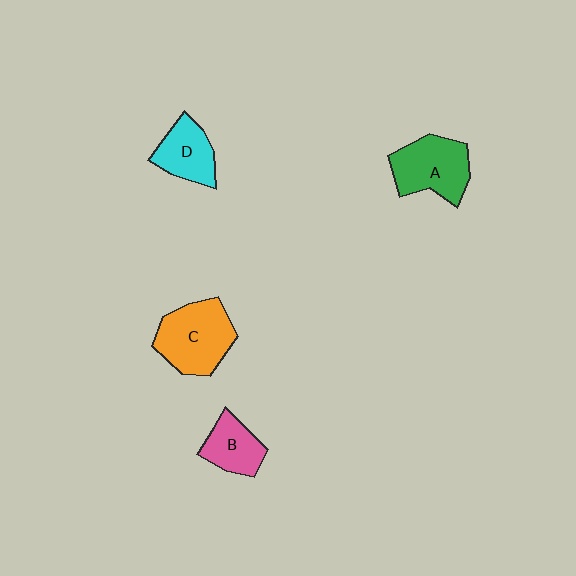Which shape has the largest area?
Shape C (orange).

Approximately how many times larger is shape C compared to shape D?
Approximately 1.5 times.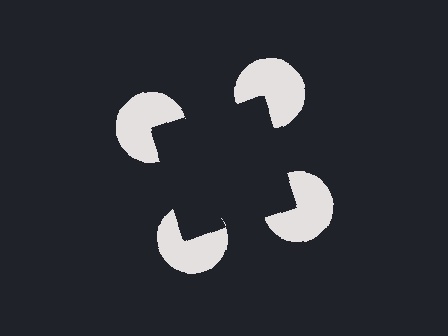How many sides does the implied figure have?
4 sides.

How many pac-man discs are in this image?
There are 4 — one at each vertex of the illusory square.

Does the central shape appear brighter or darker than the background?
It typically appears slightly darker than the background, even though no actual brightness change is drawn.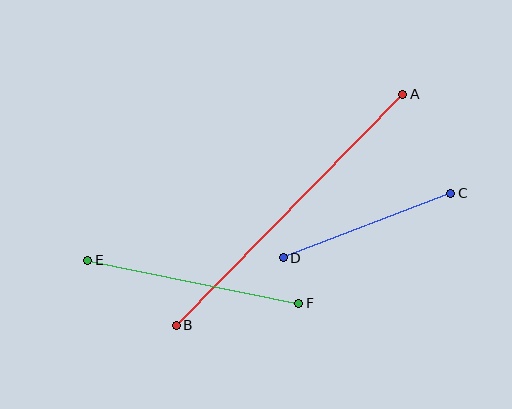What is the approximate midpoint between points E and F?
The midpoint is at approximately (193, 282) pixels.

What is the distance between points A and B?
The distance is approximately 324 pixels.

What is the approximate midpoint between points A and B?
The midpoint is at approximately (289, 210) pixels.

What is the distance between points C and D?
The distance is approximately 180 pixels.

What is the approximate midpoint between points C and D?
The midpoint is at approximately (367, 225) pixels.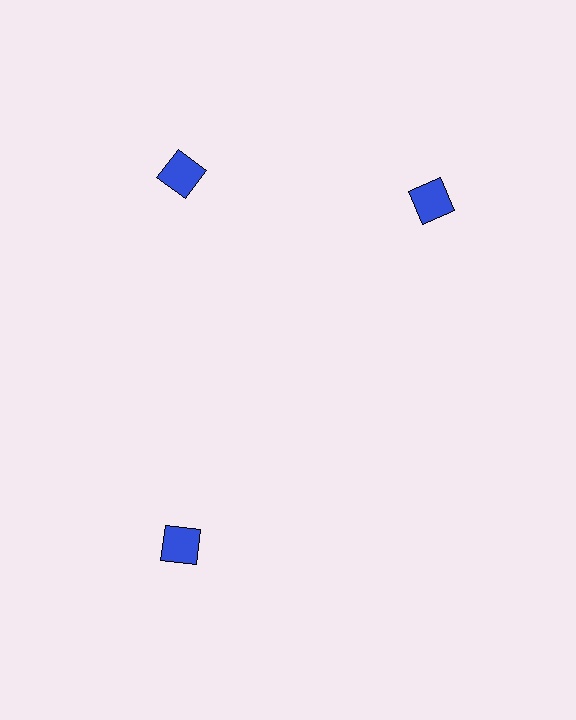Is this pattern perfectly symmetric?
No. The 3 blue squares are arranged in a ring, but one element near the 3 o'clock position is rotated out of alignment along the ring, breaking the 3-fold rotational symmetry.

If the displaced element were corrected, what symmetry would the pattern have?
It would have 3-fold rotational symmetry — the pattern would map onto itself every 120 degrees.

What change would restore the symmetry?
The symmetry would be restored by rotating it back into even spacing with its neighbors so that all 3 squares sit at equal angles and equal distance from the center.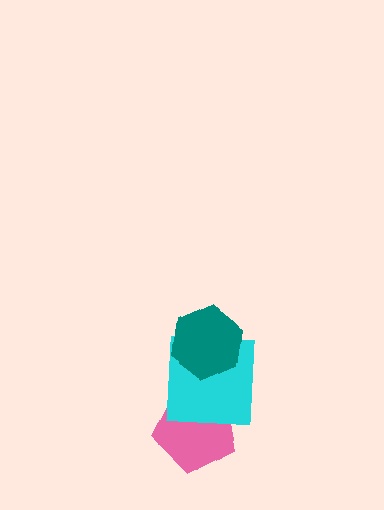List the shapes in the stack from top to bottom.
From top to bottom: the teal hexagon, the cyan square, the pink pentagon.